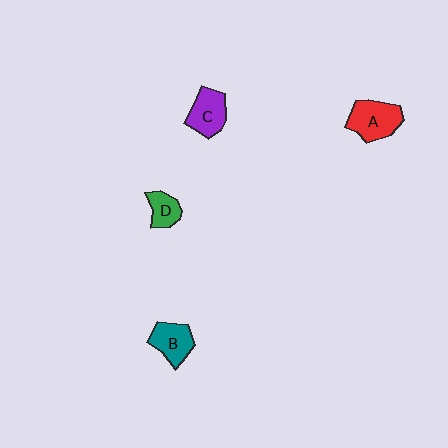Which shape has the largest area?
Shape A (red).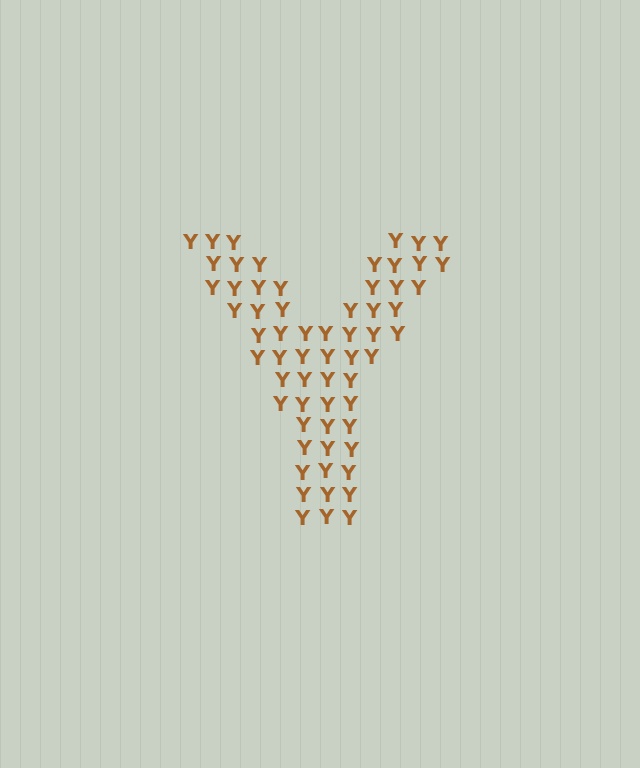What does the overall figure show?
The overall figure shows the letter Y.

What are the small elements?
The small elements are letter Y's.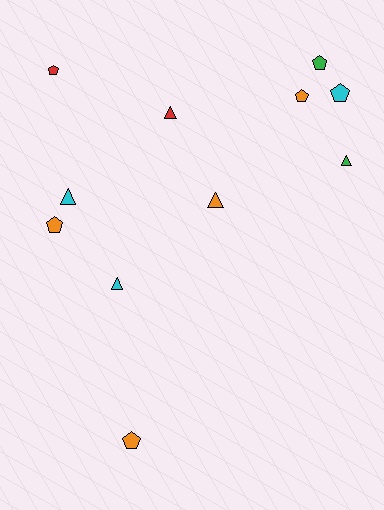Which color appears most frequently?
Orange, with 4 objects.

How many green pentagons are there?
There is 1 green pentagon.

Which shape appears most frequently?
Pentagon, with 6 objects.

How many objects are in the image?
There are 11 objects.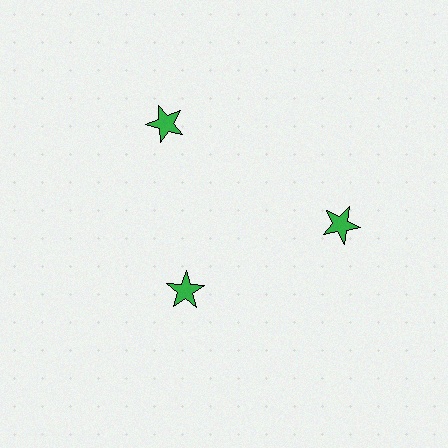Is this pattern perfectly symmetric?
No. The 3 green stars are arranged in a ring, but one element near the 7 o'clock position is pulled inward toward the center, breaking the 3-fold rotational symmetry.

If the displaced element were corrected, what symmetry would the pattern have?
It would have 3-fold rotational symmetry — the pattern would map onto itself every 120 degrees.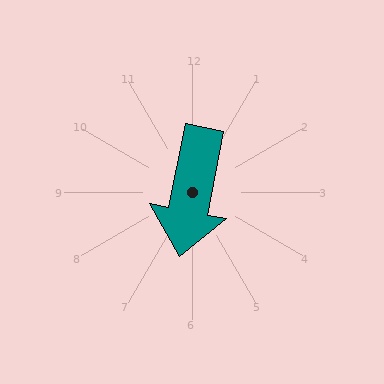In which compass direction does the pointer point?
South.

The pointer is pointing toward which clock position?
Roughly 6 o'clock.